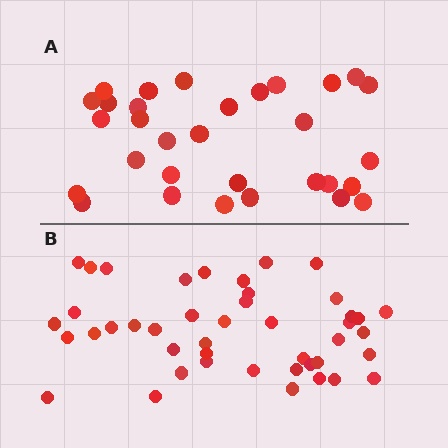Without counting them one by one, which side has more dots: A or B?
Region B (the bottom region) has more dots.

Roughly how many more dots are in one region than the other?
Region B has approximately 15 more dots than region A.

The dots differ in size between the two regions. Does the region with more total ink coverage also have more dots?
No. Region A has more total ink coverage because its dots are larger, but region B actually contains more individual dots. Total area can be misleading — the number of items is what matters here.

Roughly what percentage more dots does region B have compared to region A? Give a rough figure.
About 40% more.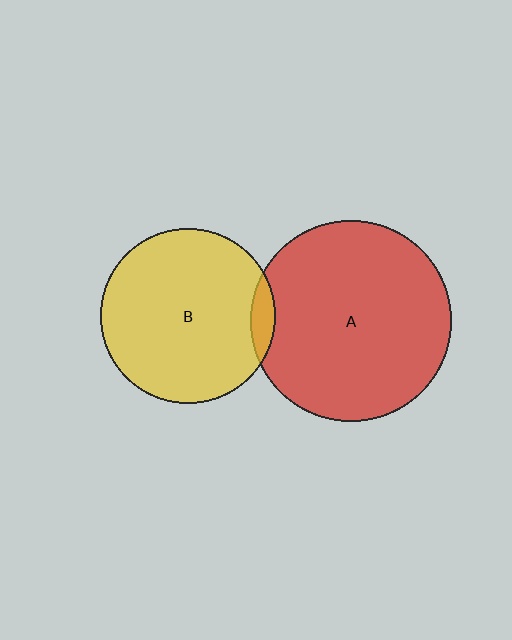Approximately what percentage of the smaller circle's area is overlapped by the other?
Approximately 5%.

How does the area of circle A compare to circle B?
Approximately 1.3 times.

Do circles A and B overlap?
Yes.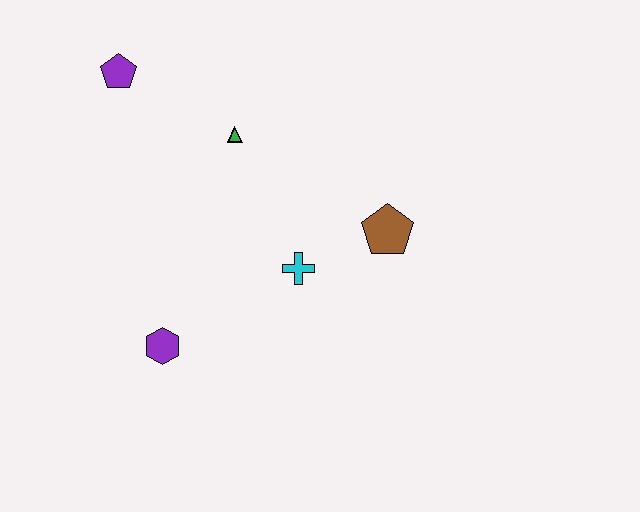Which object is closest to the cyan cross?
The brown pentagon is closest to the cyan cross.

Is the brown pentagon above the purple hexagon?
Yes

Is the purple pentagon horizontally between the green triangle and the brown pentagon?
No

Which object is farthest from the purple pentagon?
The brown pentagon is farthest from the purple pentagon.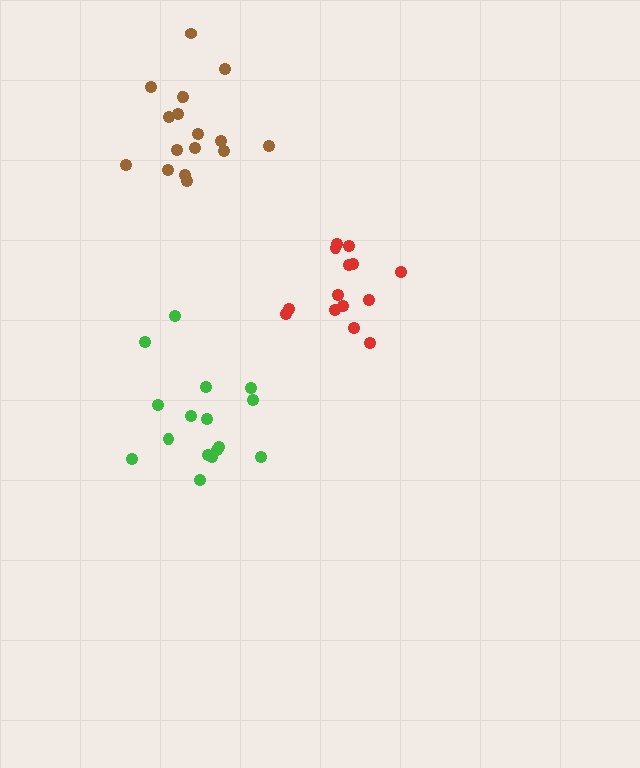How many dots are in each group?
Group 1: 17 dots, Group 2: 16 dots, Group 3: 14 dots (47 total).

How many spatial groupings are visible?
There are 3 spatial groupings.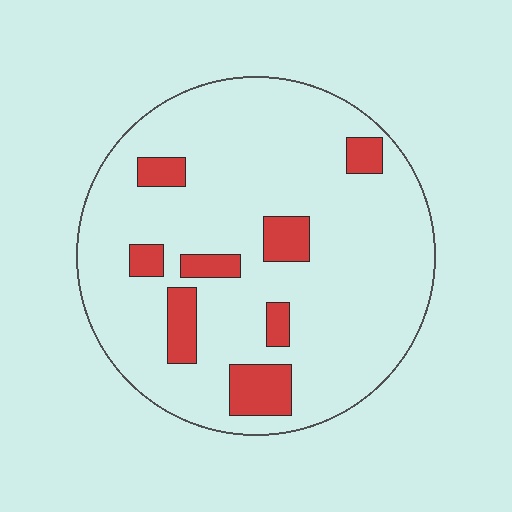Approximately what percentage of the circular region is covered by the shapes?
Approximately 15%.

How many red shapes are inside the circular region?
8.